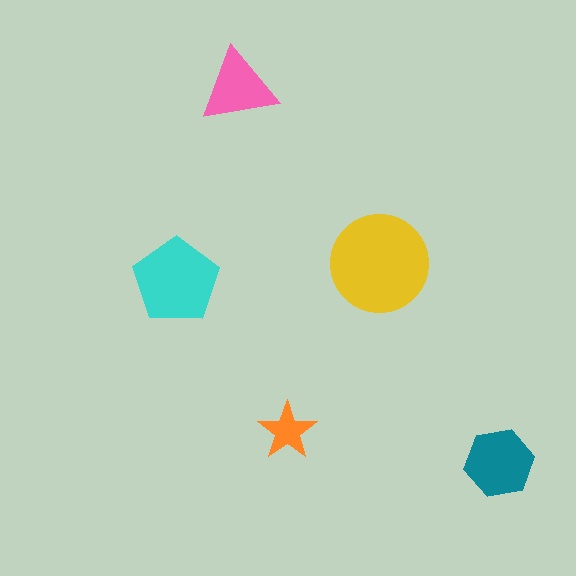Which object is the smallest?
The orange star.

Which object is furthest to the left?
The cyan pentagon is leftmost.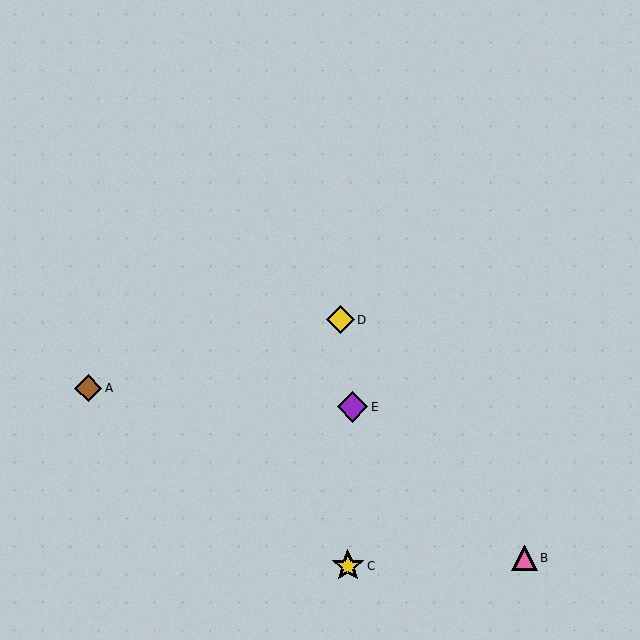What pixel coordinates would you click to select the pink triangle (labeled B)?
Click at (525, 558) to select the pink triangle B.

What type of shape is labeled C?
Shape C is a yellow star.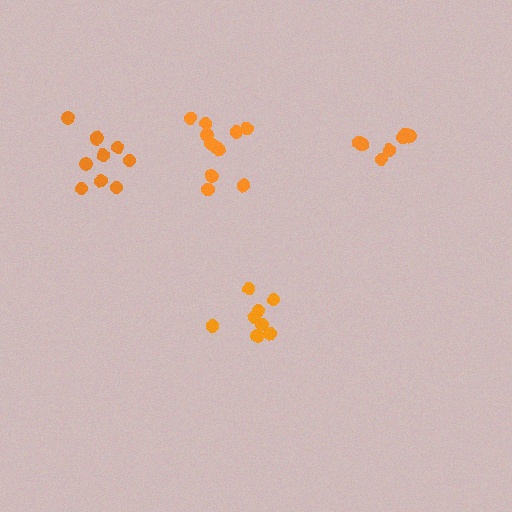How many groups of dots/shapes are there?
There are 4 groups.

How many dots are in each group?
Group 1: 8 dots, Group 2: 11 dots, Group 3: 10 dots, Group 4: 7 dots (36 total).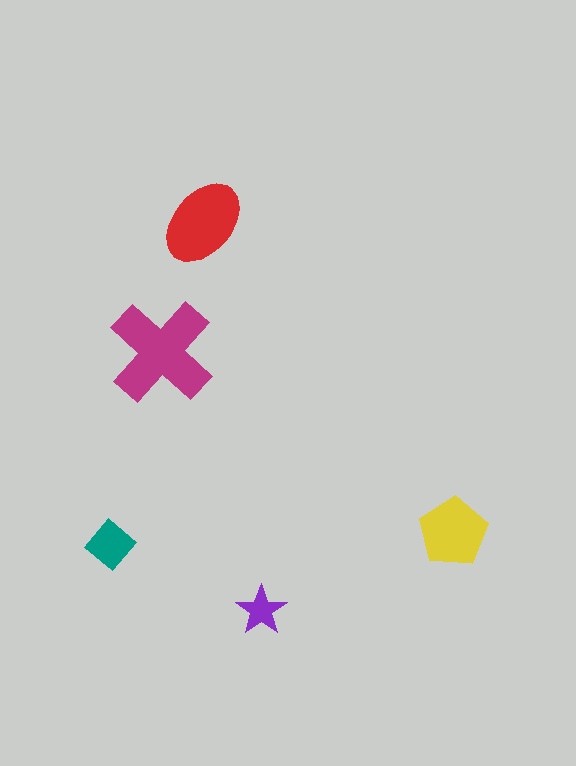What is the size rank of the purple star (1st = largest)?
5th.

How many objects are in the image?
There are 5 objects in the image.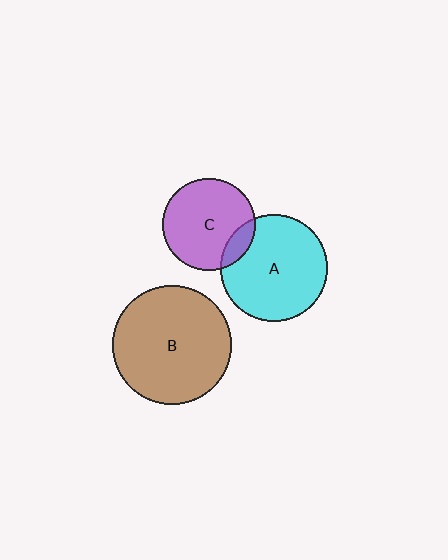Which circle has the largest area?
Circle B (brown).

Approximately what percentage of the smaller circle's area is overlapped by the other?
Approximately 15%.